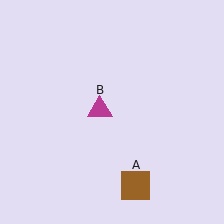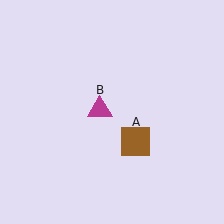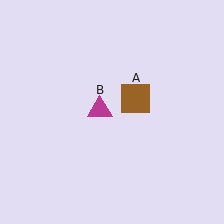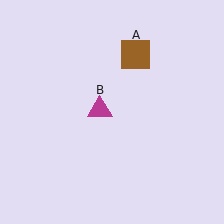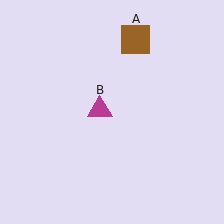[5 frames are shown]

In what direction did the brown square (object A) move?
The brown square (object A) moved up.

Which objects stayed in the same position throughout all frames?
Magenta triangle (object B) remained stationary.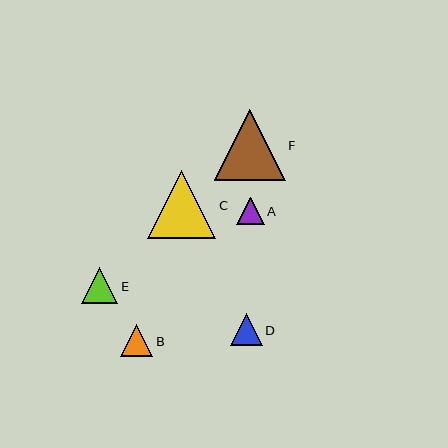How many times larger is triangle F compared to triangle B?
Triangle F is approximately 2.2 times the size of triangle B.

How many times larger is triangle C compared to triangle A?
Triangle C is approximately 2.5 times the size of triangle A.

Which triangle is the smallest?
Triangle A is the smallest with a size of approximately 27 pixels.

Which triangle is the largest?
Triangle F is the largest with a size of approximately 71 pixels.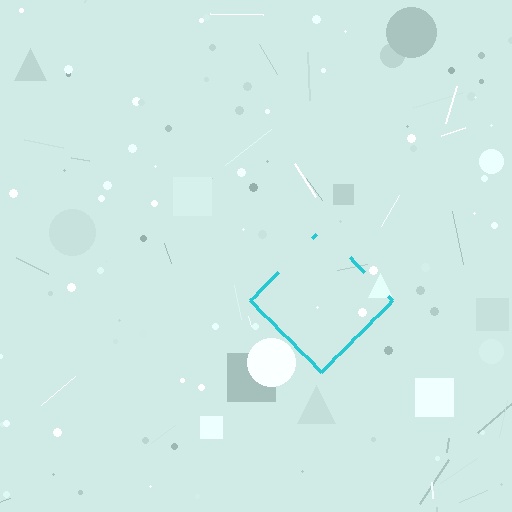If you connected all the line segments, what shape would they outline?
They would outline a diamond.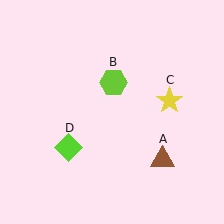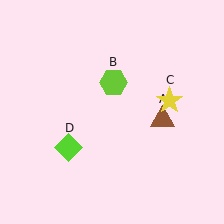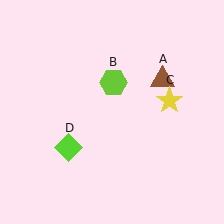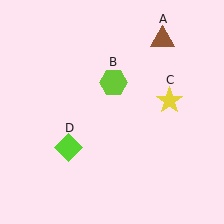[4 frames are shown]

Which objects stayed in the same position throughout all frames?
Lime hexagon (object B) and yellow star (object C) and lime diamond (object D) remained stationary.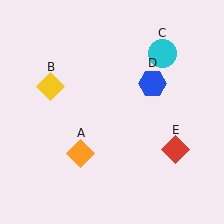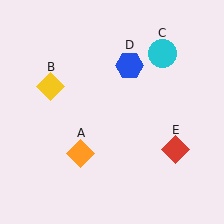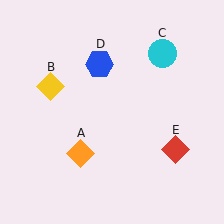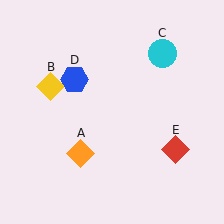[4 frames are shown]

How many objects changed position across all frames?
1 object changed position: blue hexagon (object D).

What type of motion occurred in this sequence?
The blue hexagon (object D) rotated counterclockwise around the center of the scene.